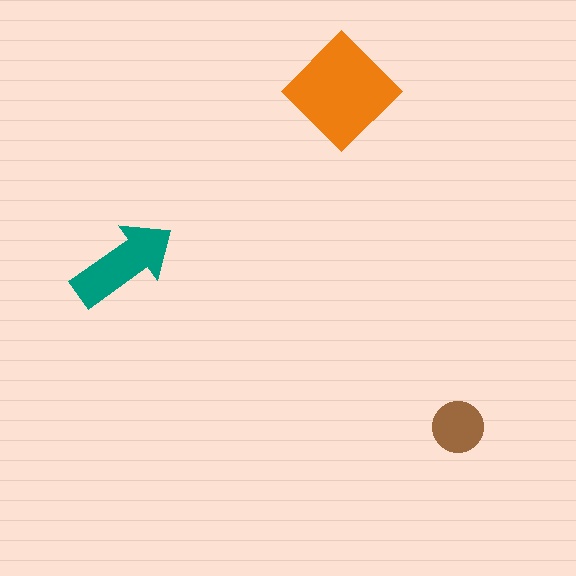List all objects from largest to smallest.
The orange diamond, the teal arrow, the brown circle.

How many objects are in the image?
There are 3 objects in the image.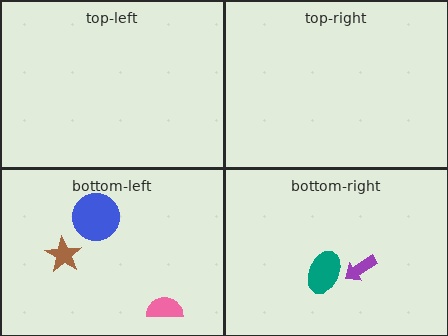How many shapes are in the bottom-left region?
3.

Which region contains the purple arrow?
The bottom-right region.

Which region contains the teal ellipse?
The bottom-right region.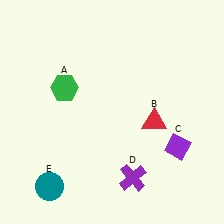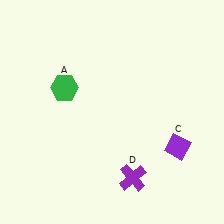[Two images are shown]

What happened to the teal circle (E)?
The teal circle (E) was removed in Image 2. It was in the bottom-left area of Image 1.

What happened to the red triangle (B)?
The red triangle (B) was removed in Image 2. It was in the bottom-right area of Image 1.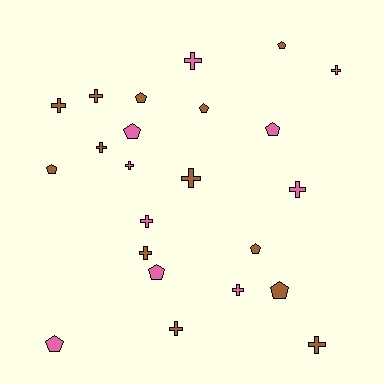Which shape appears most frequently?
Cross, with 13 objects.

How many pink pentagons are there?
There are 4 pink pentagons.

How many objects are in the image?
There are 23 objects.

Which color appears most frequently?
Brown, with 13 objects.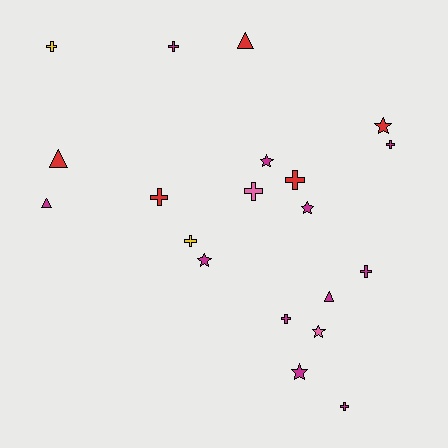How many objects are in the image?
There are 20 objects.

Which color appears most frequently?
Magenta, with 11 objects.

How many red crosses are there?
There are 2 red crosses.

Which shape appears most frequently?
Cross, with 10 objects.